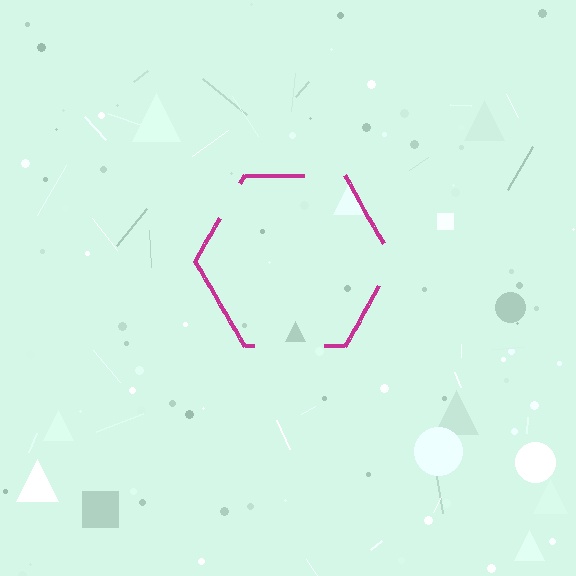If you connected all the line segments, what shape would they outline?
They would outline a hexagon.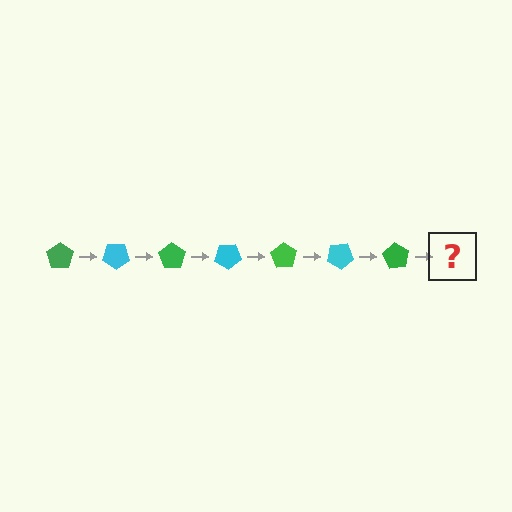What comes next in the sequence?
The next element should be a cyan pentagon, rotated 245 degrees from the start.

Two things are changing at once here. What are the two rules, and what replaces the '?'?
The two rules are that it rotates 35 degrees each step and the color cycles through green and cyan. The '?' should be a cyan pentagon, rotated 245 degrees from the start.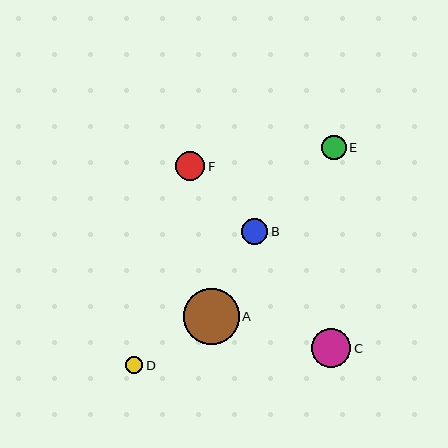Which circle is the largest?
Circle A is the largest with a size of approximately 56 pixels.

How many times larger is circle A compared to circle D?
Circle A is approximately 3.2 times the size of circle D.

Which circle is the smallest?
Circle D is the smallest with a size of approximately 18 pixels.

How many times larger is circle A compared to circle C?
Circle A is approximately 1.4 times the size of circle C.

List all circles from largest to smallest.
From largest to smallest: A, C, F, B, E, D.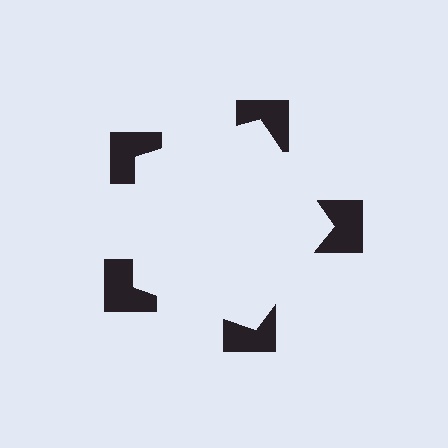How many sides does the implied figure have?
5 sides.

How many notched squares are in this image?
There are 5 — one at each vertex of the illusory pentagon.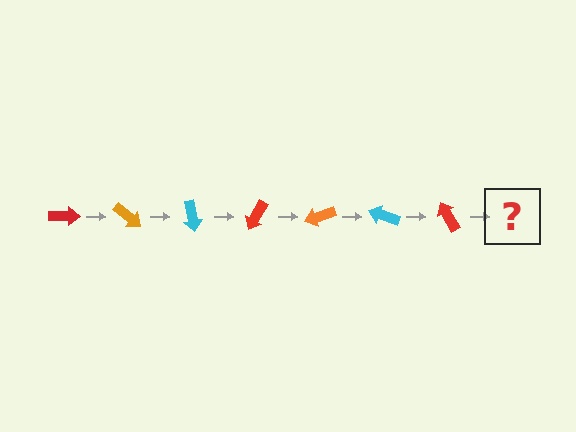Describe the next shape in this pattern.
It should be an orange arrow, rotated 280 degrees from the start.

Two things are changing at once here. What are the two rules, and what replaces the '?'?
The two rules are that it rotates 40 degrees each step and the color cycles through red, orange, and cyan. The '?' should be an orange arrow, rotated 280 degrees from the start.